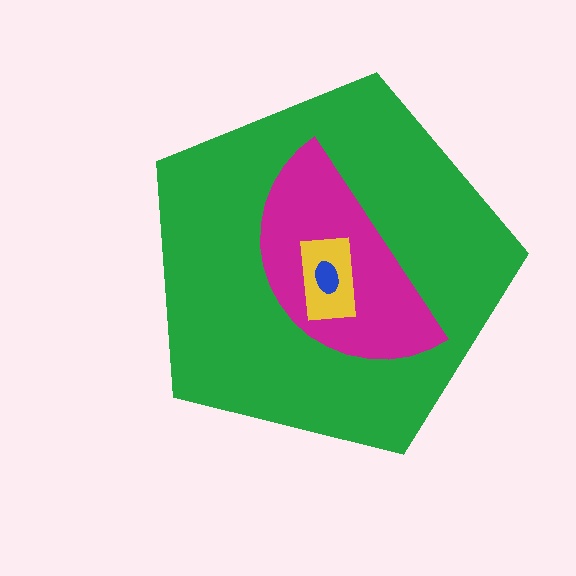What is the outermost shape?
The green pentagon.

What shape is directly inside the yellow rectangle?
The blue ellipse.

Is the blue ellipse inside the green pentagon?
Yes.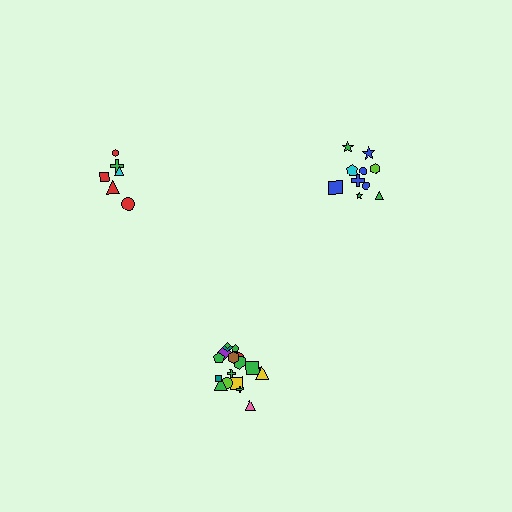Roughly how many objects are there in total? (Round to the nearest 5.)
Roughly 35 objects in total.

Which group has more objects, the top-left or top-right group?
The top-right group.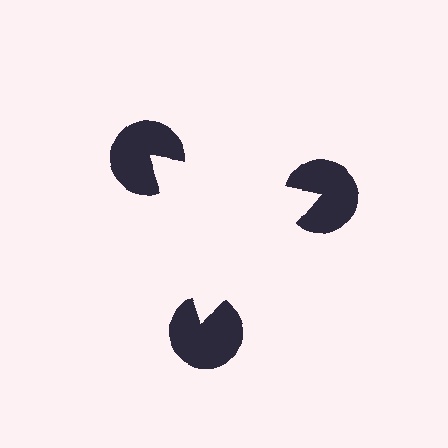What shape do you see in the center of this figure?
An illusory triangle — its edges are inferred from the aligned wedge cuts in the pac-man discs, not physically drawn.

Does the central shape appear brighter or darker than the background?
It typically appears slightly brighter than the background, even though no actual brightness change is drawn.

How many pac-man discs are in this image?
There are 3 — one at each vertex of the illusory triangle.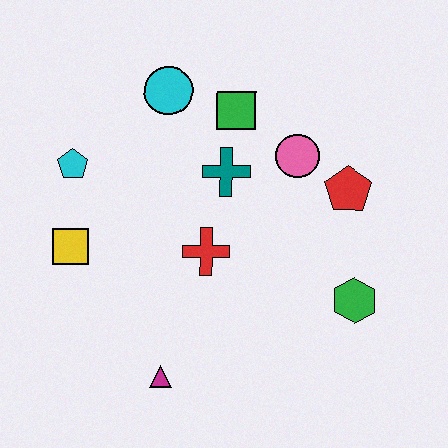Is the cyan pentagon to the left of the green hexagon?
Yes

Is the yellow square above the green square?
No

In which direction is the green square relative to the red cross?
The green square is above the red cross.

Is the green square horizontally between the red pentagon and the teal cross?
Yes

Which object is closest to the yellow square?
The cyan pentagon is closest to the yellow square.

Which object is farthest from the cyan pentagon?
The green hexagon is farthest from the cyan pentagon.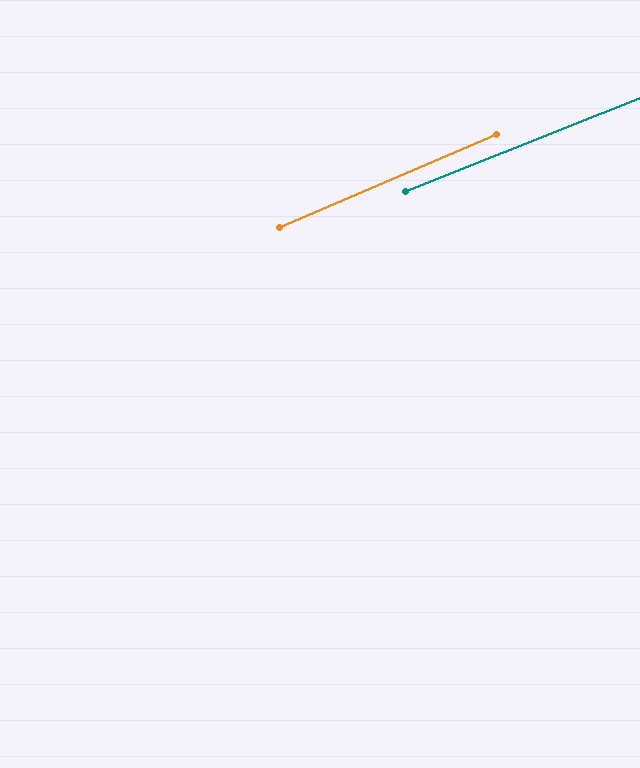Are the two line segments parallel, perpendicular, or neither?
Parallel — their directions differ by only 1.5°.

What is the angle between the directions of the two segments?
Approximately 1 degree.